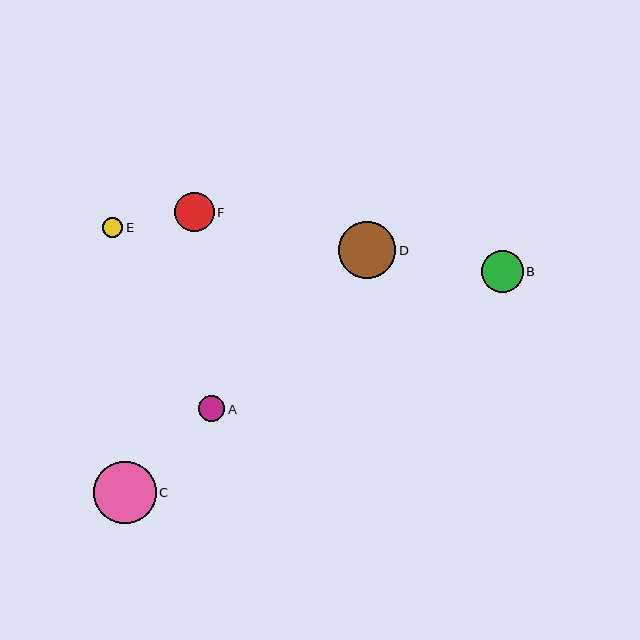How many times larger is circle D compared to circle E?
Circle D is approximately 2.7 times the size of circle E.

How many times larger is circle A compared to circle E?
Circle A is approximately 1.2 times the size of circle E.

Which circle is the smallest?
Circle E is the smallest with a size of approximately 21 pixels.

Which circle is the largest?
Circle C is the largest with a size of approximately 62 pixels.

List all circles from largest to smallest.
From largest to smallest: C, D, B, F, A, E.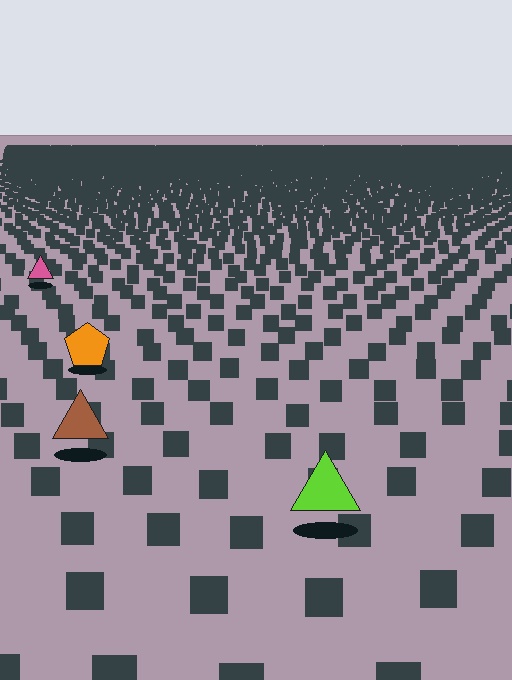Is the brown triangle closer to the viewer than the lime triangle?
No. The lime triangle is closer — you can tell from the texture gradient: the ground texture is coarser near it.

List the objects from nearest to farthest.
From nearest to farthest: the lime triangle, the brown triangle, the orange pentagon, the pink triangle.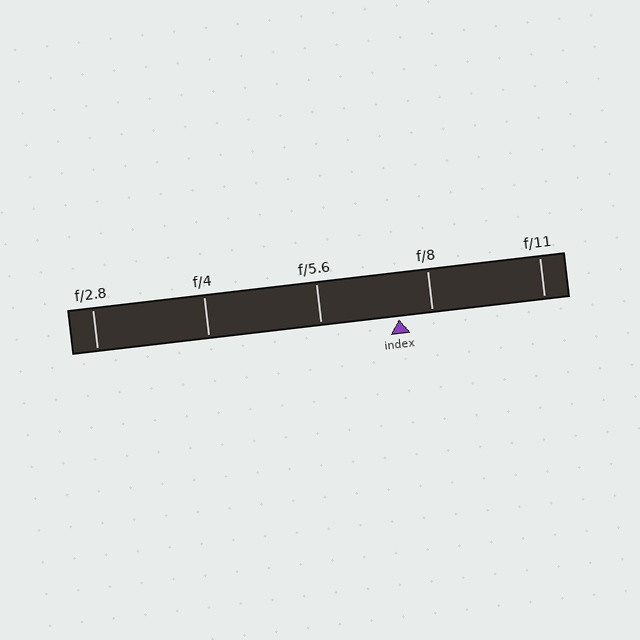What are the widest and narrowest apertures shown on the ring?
The widest aperture shown is f/2.8 and the narrowest is f/11.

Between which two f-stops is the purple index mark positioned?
The index mark is between f/5.6 and f/8.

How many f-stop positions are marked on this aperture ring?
There are 5 f-stop positions marked.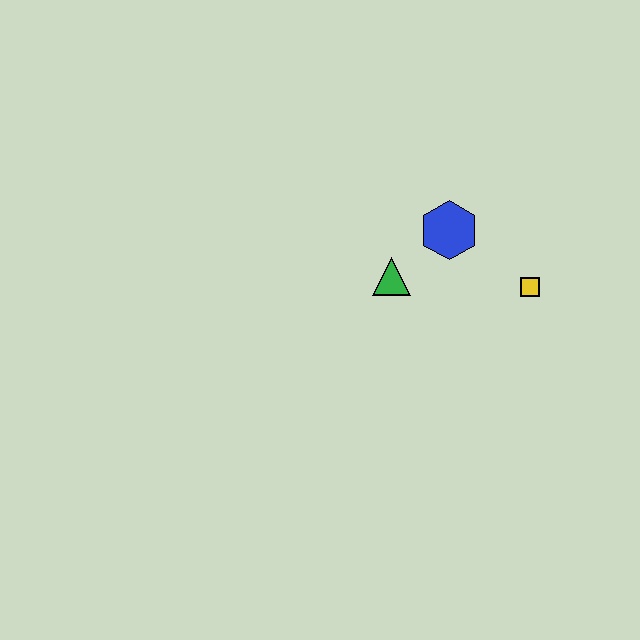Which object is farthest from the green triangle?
The yellow square is farthest from the green triangle.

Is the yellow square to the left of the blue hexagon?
No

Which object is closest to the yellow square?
The blue hexagon is closest to the yellow square.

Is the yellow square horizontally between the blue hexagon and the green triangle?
No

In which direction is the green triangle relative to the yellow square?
The green triangle is to the left of the yellow square.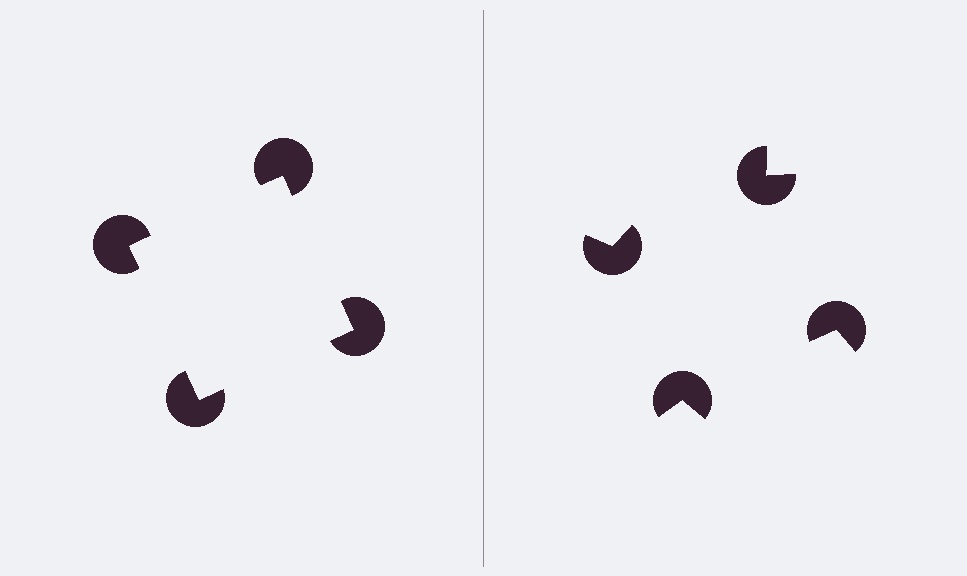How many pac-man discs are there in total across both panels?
8 — 4 on each side.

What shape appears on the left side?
An illusory square.